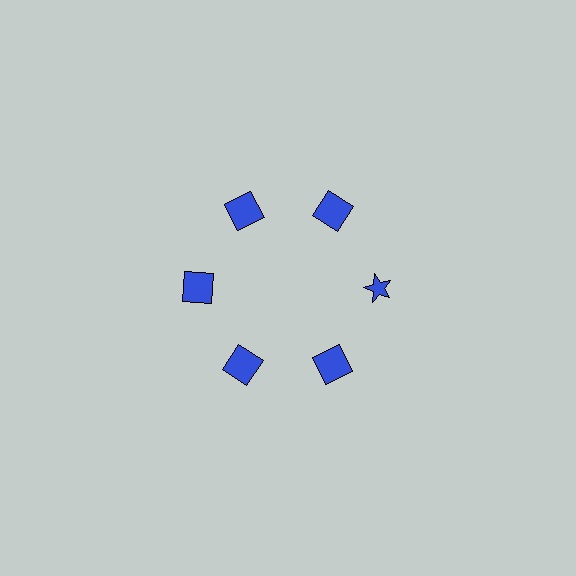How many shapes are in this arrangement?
There are 6 shapes arranged in a ring pattern.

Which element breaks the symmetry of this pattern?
The blue star at roughly the 3 o'clock position breaks the symmetry. All other shapes are blue squares.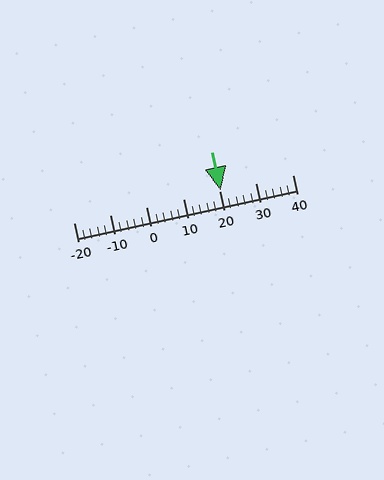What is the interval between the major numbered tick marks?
The major tick marks are spaced 10 units apart.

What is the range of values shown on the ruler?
The ruler shows values from -20 to 40.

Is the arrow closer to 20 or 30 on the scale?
The arrow is closer to 20.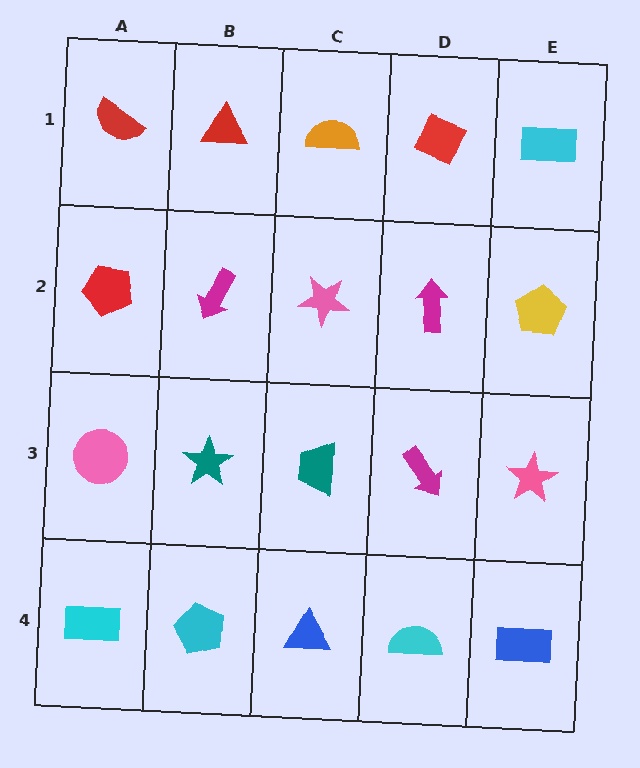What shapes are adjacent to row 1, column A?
A red pentagon (row 2, column A), a red triangle (row 1, column B).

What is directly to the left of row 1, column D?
An orange semicircle.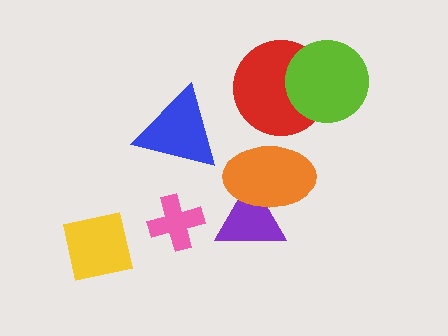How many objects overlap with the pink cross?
0 objects overlap with the pink cross.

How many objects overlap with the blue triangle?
0 objects overlap with the blue triangle.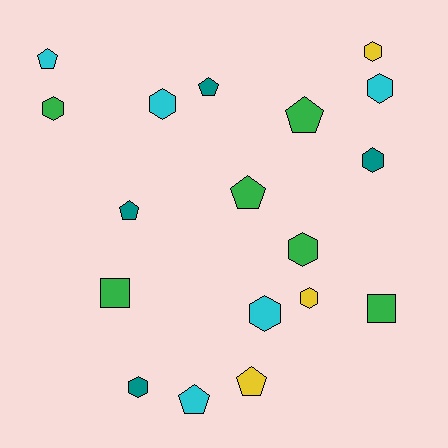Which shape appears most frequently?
Hexagon, with 9 objects.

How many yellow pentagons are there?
There is 1 yellow pentagon.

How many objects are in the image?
There are 18 objects.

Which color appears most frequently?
Green, with 6 objects.